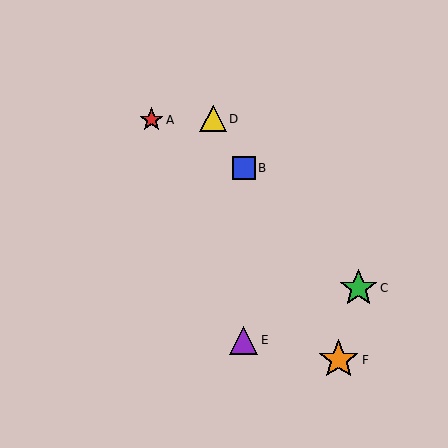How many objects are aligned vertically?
2 objects (B, E) are aligned vertically.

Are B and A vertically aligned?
No, B is at x≈244 and A is at x≈152.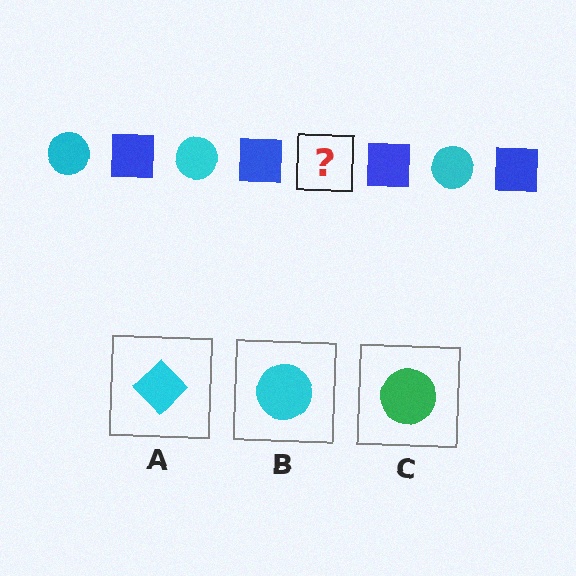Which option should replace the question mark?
Option B.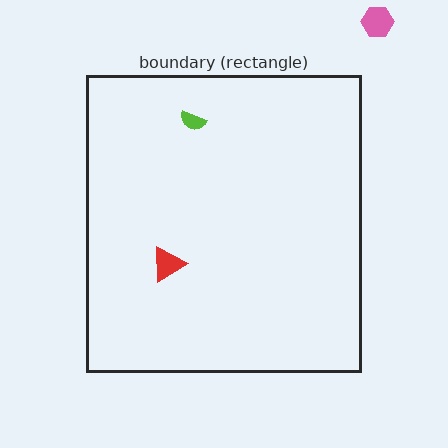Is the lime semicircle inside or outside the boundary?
Inside.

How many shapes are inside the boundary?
2 inside, 1 outside.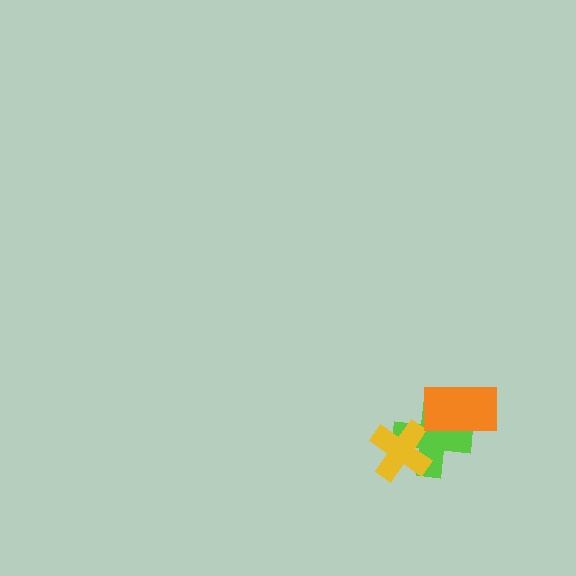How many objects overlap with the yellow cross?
1 object overlaps with the yellow cross.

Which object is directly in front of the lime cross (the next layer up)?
The yellow cross is directly in front of the lime cross.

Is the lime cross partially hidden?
Yes, it is partially covered by another shape.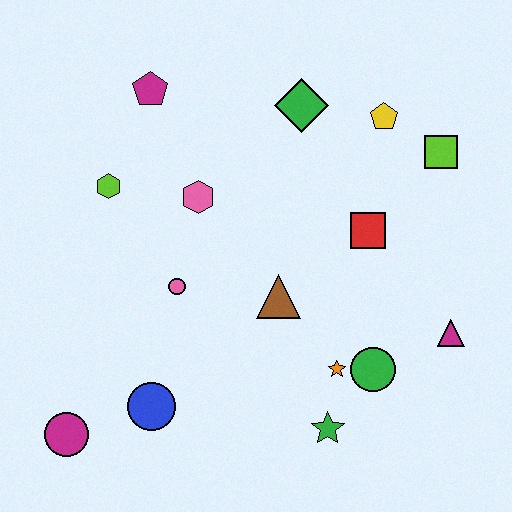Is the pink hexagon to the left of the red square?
Yes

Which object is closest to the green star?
The orange star is closest to the green star.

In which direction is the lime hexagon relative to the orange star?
The lime hexagon is to the left of the orange star.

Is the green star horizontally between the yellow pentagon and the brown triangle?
Yes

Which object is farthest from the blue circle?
The lime square is farthest from the blue circle.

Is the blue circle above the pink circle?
No